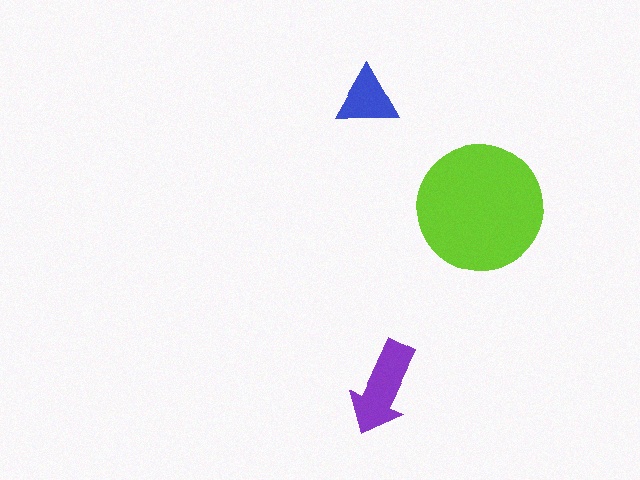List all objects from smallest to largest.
The blue triangle, the purple arrow, the lime circle.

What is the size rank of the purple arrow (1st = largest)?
2nd.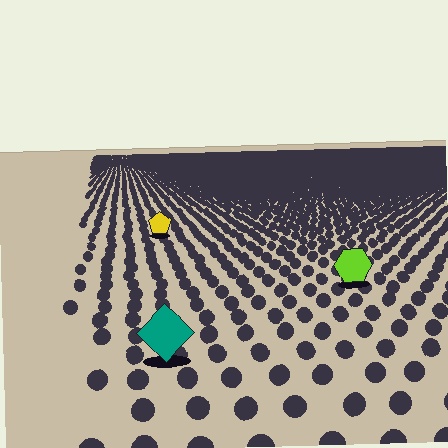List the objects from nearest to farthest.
From nearest to farthest: the teal diamond, the lime hexagon, the yellow pentagon.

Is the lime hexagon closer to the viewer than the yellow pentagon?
Yes. The lime hexagon is closer — you can tell from the texture gradient: the ground texture is coarser near it.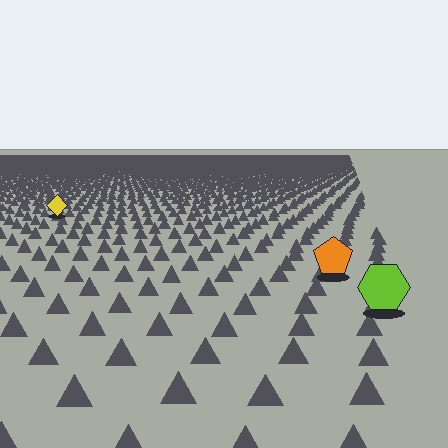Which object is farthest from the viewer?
The yellow diamond is farthest from the viewer. It appears smaller and the ground texture around it is denser.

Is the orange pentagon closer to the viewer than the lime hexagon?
No. The lime hexagon is closer — you can tell from the texture gradient: the ground texture is coarser near it.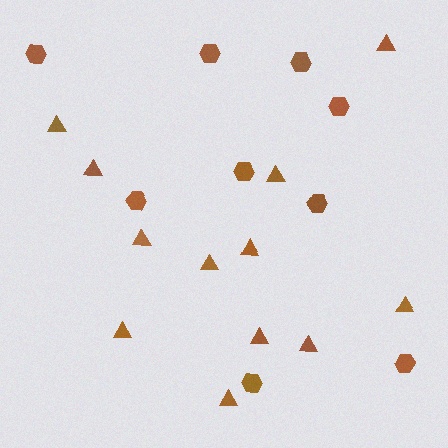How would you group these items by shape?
There are 2 groups: one group of triangles (12) and one group of hexagons (9).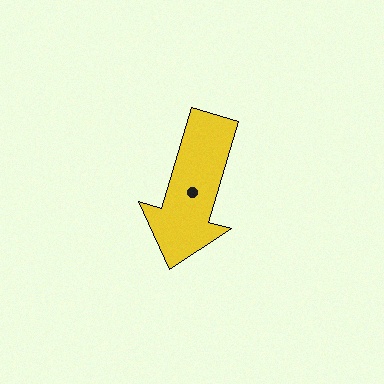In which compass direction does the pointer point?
South.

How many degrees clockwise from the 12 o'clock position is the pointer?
Approximately 196 degrees.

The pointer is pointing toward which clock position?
Roughly 7 o'clock.